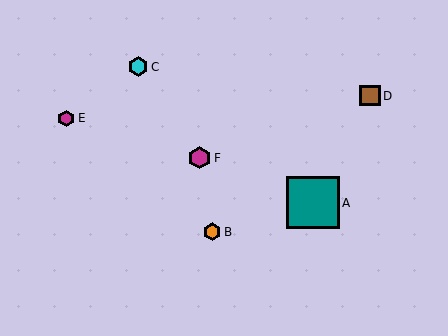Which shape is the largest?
The teal square (labeled A) is the largest.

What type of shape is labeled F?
Shape F is a magenta hexagon.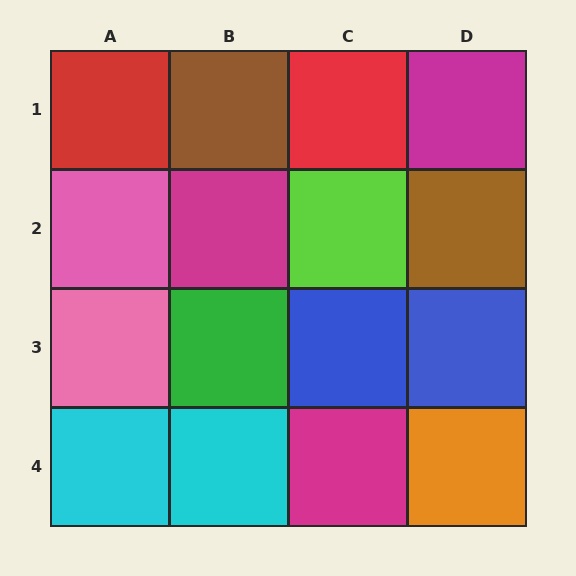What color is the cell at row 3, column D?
Blue.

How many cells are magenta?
3 cells are magenta.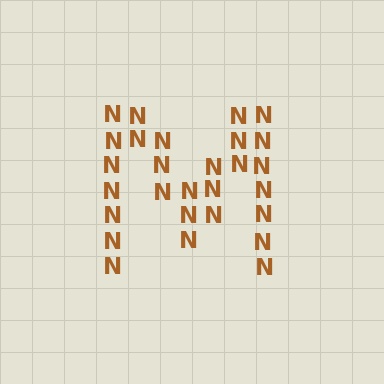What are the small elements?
The small elements are letter N's.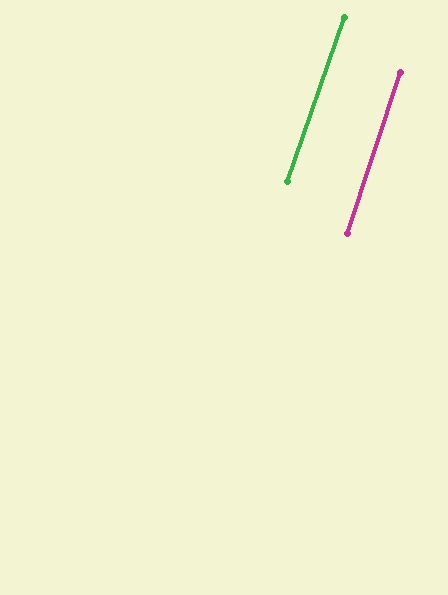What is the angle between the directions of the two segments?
Approximately 1 degree.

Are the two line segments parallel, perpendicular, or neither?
Parallel — their directions differ by only 0.8°.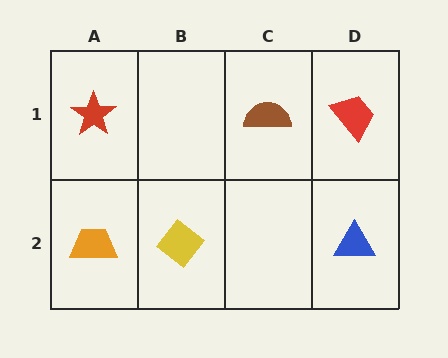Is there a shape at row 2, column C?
No, that cell is empty.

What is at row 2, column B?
A yellow diamond.